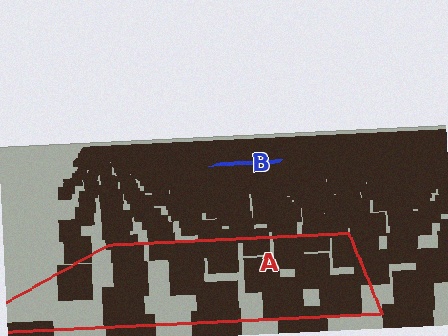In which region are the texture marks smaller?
The texture marks are smaller in region B, because it is farther away.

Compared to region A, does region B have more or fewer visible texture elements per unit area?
Region B has more texture elements per unit area — they are packed more densely because it is farther away.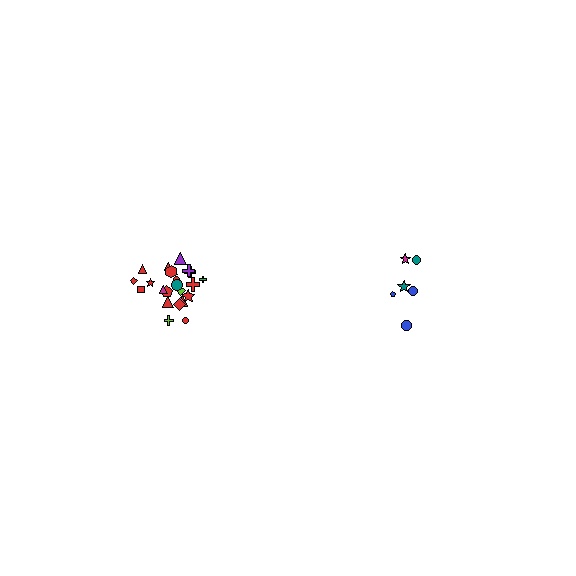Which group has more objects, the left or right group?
The left group.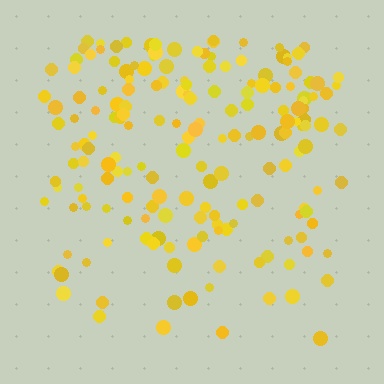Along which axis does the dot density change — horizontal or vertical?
Vertical.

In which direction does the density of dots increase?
From bottom to top, with the top side densest.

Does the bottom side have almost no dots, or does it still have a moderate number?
Still a moderate number, just noticeably fewer than the top.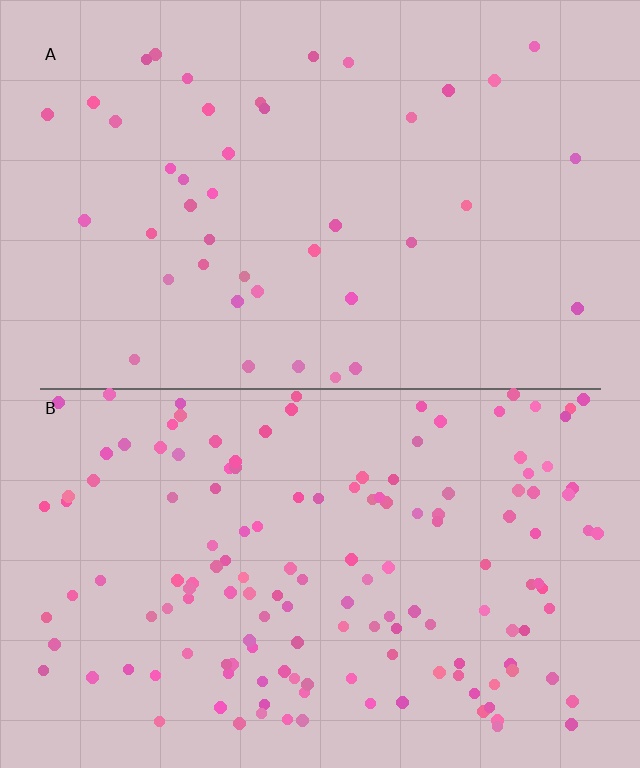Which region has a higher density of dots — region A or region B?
B (the bottom).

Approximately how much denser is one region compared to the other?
Approximately 3.5× — region B over region A.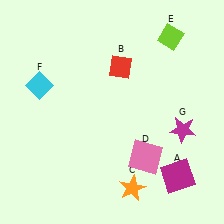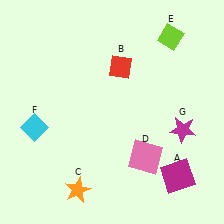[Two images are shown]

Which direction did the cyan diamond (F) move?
The cyan diamond (F) moved down.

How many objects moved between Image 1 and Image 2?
2 objects moved between the two images.